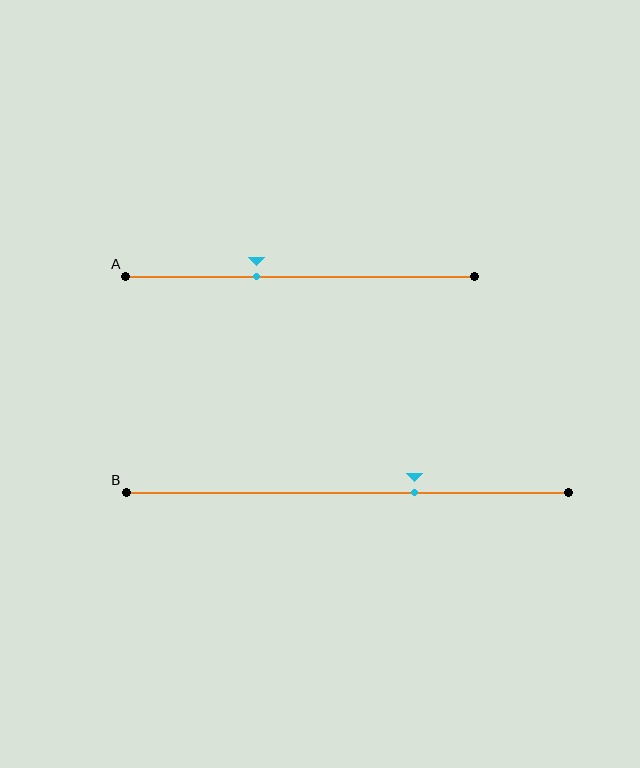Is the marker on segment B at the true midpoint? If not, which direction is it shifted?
No, the marker on segment B is shifted to the right by about 15% of the segment length.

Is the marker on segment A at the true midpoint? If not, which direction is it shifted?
No, the marker on segment A is shifted to the left by about 13% of the segment length.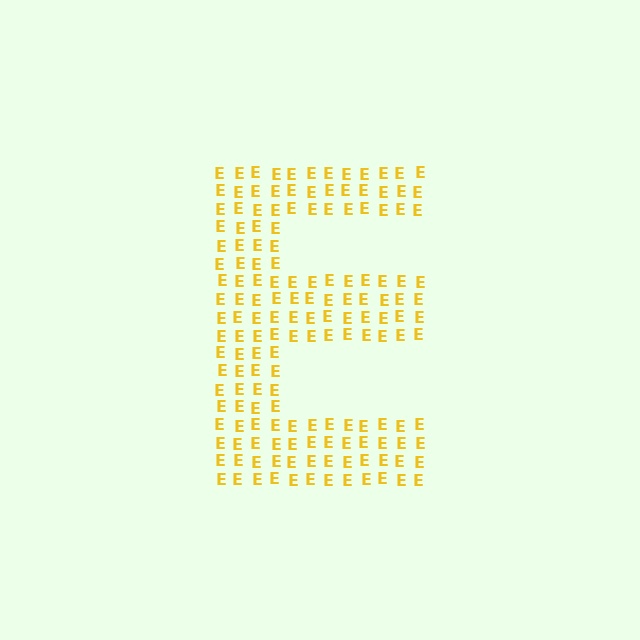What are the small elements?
The small elements are letter E's.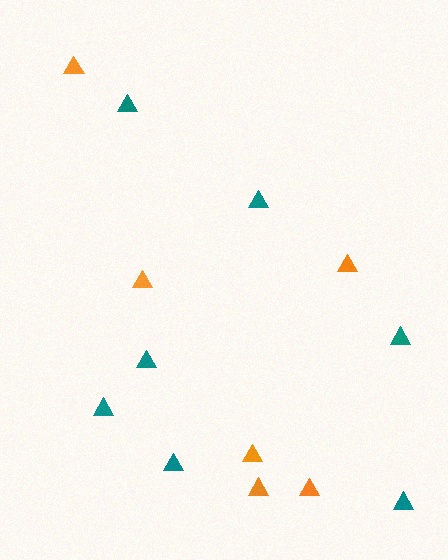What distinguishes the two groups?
There are 2 groups: one group of teal triangles (7) and one group of orange triangles (6).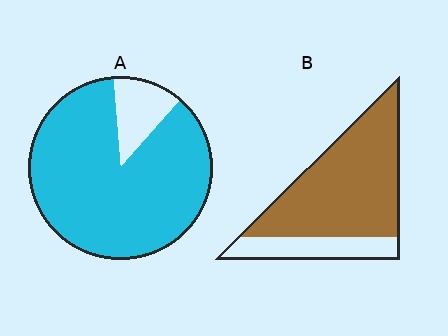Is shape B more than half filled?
Yes.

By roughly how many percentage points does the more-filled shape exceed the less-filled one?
By roughly 10 percentage points (A over B).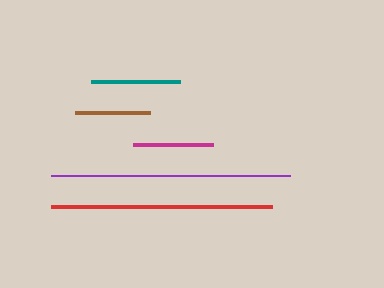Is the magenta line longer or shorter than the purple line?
The purple line is longer than the magenta line.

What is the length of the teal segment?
The teal segment is approximately 89 pixels long.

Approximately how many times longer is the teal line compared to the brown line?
The teal line is approximately 1.2 times the length of the brown line.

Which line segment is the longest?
The purple line is the longest at approximately 239 pixels.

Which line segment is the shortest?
The brown line is the shortest at approximately 75 pixels.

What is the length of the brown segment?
The brown segment is approximately 75 pixels long.